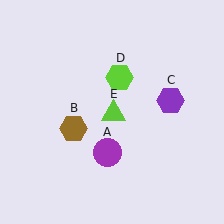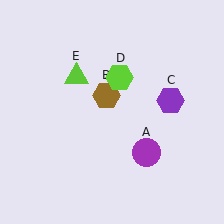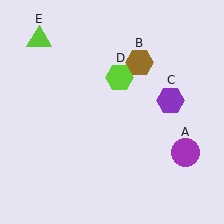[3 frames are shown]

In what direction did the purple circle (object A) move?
The purple circle (object A) moved right.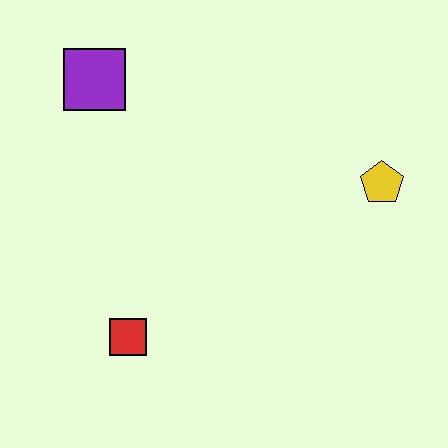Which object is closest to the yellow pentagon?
The red square is closest to the yellow pentagon.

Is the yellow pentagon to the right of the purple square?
Yes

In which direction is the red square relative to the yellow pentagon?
The red square is to the left of the yellow pentagon.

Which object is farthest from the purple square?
The yellow pentagon is farthest from the purple square.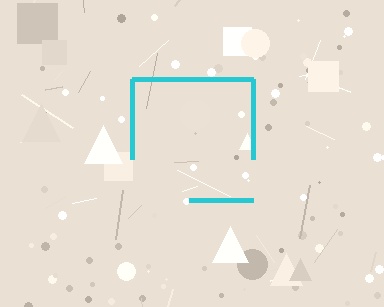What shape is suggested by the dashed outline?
The dashed outline suggests a square.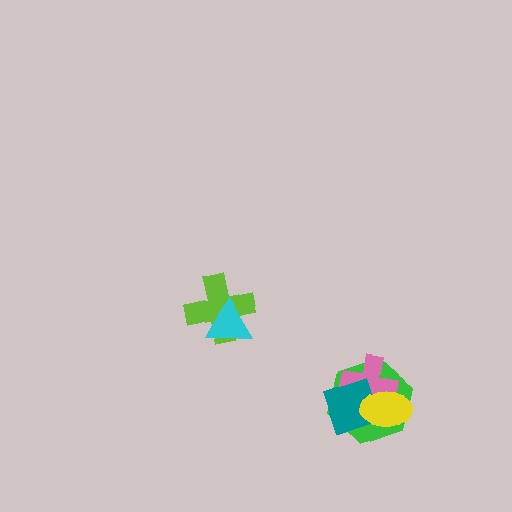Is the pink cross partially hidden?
Yes, it is partially covered by another shape.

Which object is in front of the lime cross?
The cyan triangle is in front of the lime cross.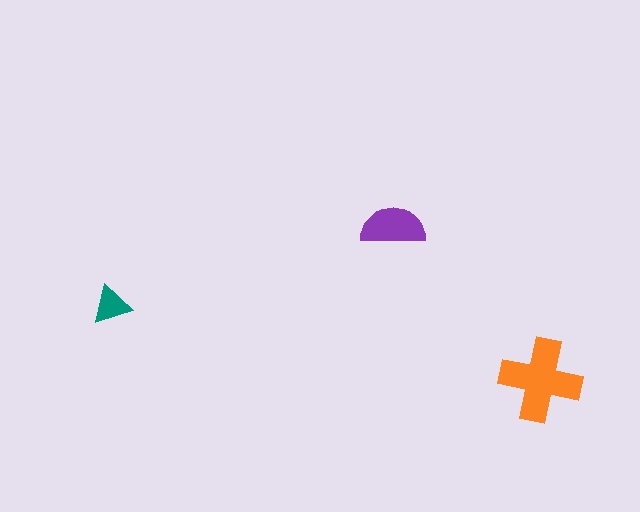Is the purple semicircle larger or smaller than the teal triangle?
Larger.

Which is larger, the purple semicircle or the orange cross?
The orange cross.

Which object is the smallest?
The teal triangle.